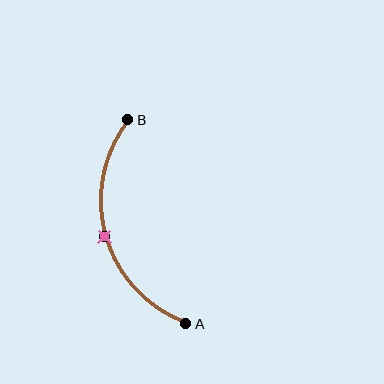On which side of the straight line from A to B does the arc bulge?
The arc bulges to the left of the straight line connecting A and B.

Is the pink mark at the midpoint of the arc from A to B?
Yes. The pink mark lies on the arc at equal arc-length from both A and B — it is the arc midpoint.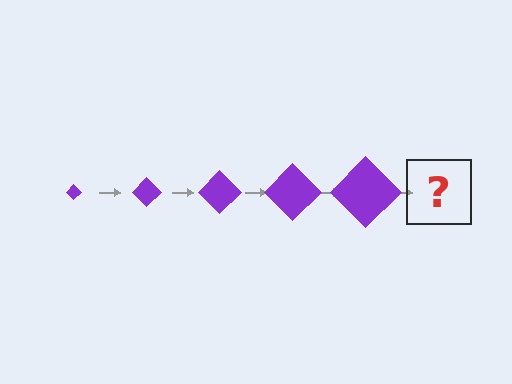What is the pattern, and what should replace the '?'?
The pattern is that the diamond gets progressively larger each step. The '?' should be a purple diamond, larger than the previous one.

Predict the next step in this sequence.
The next step is a purple diamond, larger than the previous one.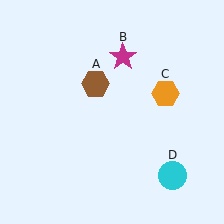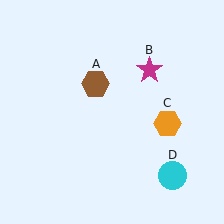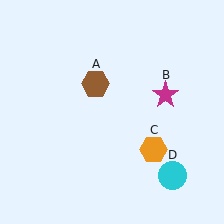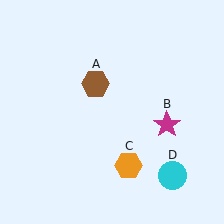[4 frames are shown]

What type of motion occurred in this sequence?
The magenta star (object B), orange hexagon (object C) rotated clockwise around the center of the scene.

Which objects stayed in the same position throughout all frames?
Brown hexagon (object A) and cyan circle (object D) remained stationary.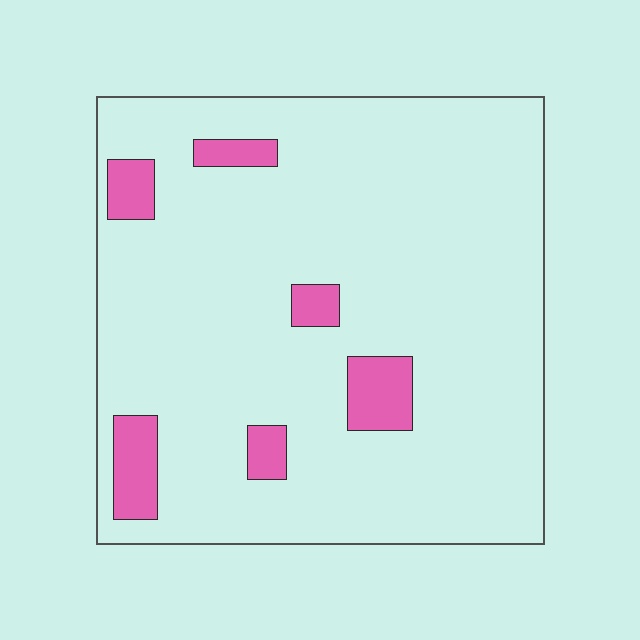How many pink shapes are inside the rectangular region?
6.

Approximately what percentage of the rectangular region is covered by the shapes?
Approximately 10%.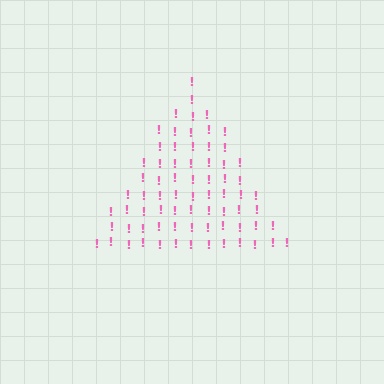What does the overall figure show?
The overall figure shows a triangle.